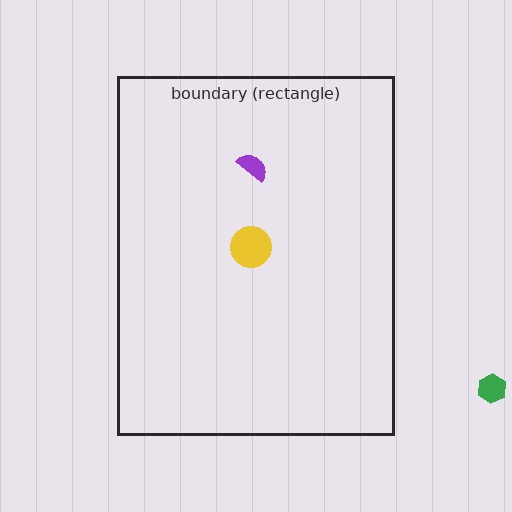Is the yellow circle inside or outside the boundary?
Inside.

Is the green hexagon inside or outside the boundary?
Outside.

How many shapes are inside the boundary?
2 inside, 1 outside.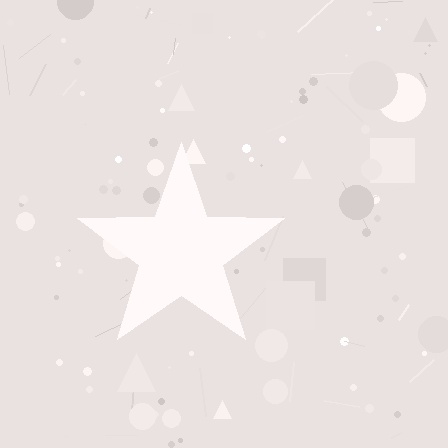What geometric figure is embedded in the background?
A star is embedded in the background.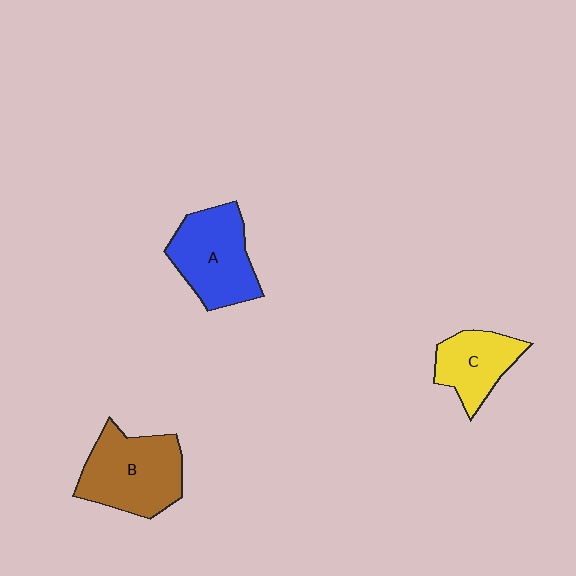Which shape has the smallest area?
Shape C (yellow).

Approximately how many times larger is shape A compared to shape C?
Approximately 1.4 times.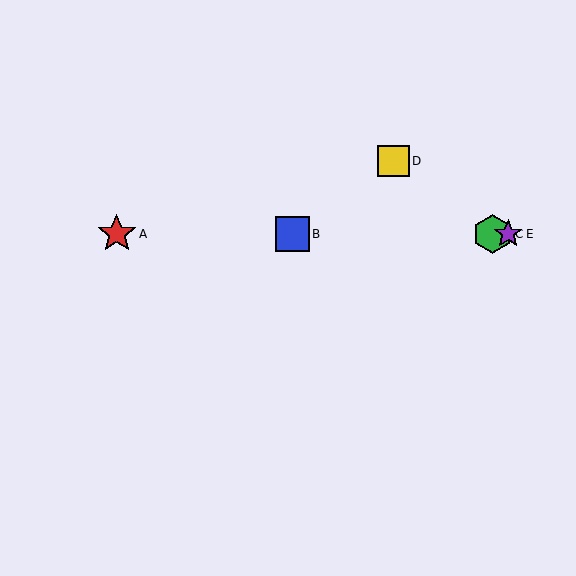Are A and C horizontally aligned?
Yes, both are at y≈234.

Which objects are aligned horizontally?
Objects A, B, C, E are aligned horizontally.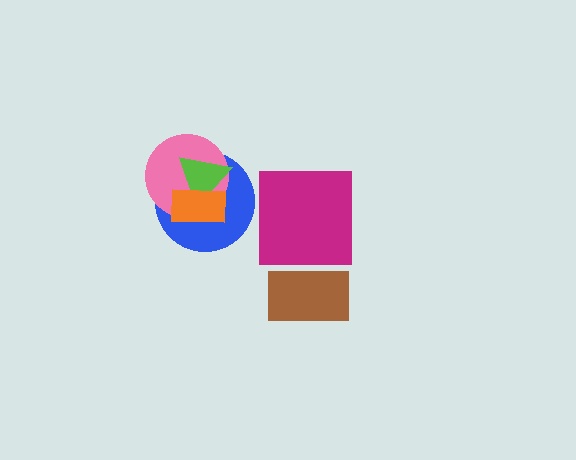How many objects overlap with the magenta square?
0 objects overlap with the magenta square.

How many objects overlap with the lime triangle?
3 objects overlap with the lime triangle.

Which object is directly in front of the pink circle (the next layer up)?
The lime triangle is directly in front of the pink circle.